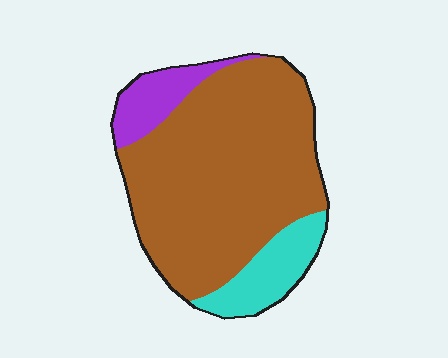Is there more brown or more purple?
Brown.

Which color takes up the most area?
Brown, at roughly 75%.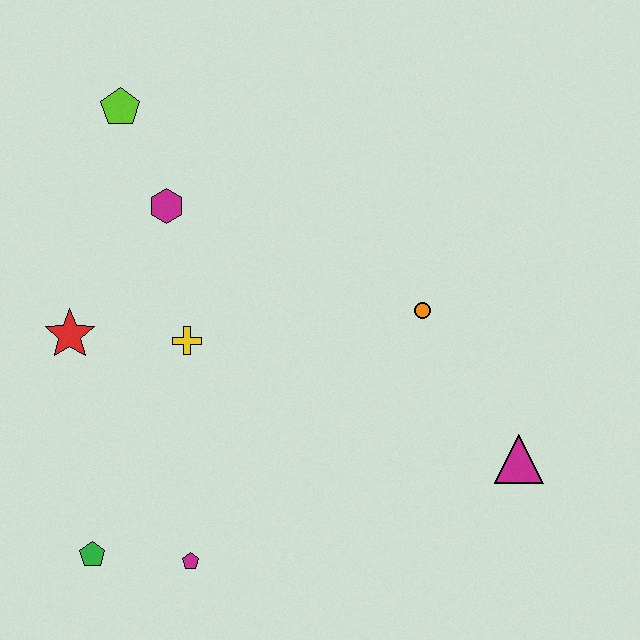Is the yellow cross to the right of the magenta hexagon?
Yes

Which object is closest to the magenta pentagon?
The green pentagon is closest to the magenta pentagon.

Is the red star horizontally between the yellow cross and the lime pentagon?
No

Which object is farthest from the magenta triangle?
The lime pentagon is farthest from the magenta triangle.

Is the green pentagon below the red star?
Yes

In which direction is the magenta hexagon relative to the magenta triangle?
The magenta hexagon is to the left of the magenta triangle.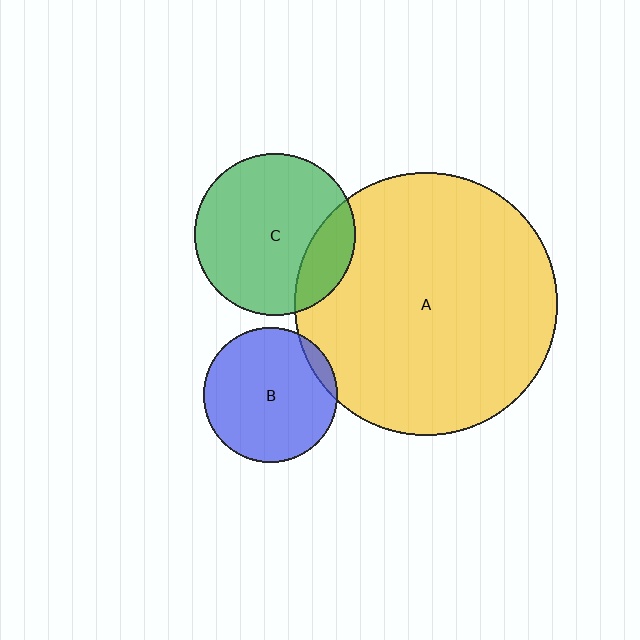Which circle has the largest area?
Circle A (yellow).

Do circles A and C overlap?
Yes.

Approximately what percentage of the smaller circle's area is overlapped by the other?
Approximately 20%.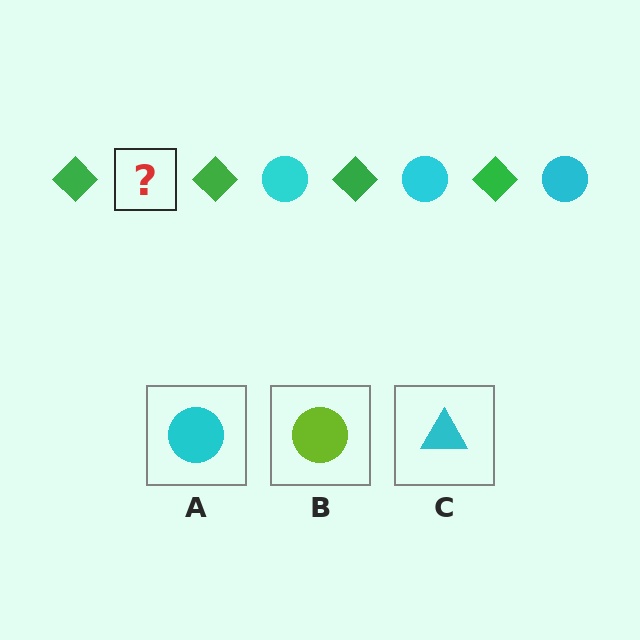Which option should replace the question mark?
Option A.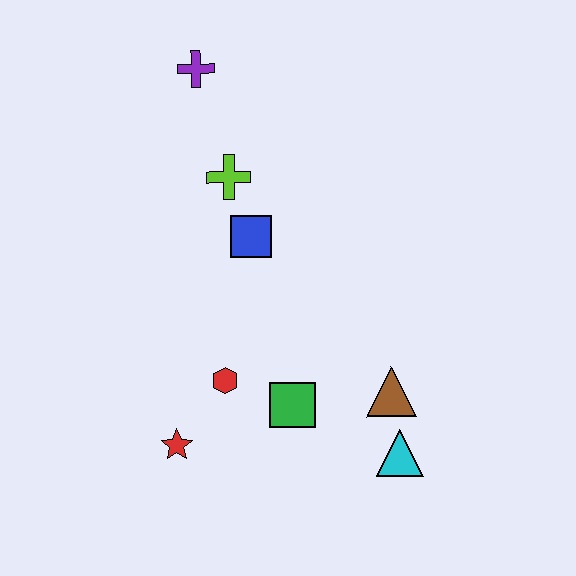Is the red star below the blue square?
Yes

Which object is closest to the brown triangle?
The cyan triangle is closest to the brown triangle.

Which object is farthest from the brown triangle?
The purple cross is farthest from the brown triangle.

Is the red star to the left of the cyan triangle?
Yes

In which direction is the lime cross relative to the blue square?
The lime cross is above the blue square.